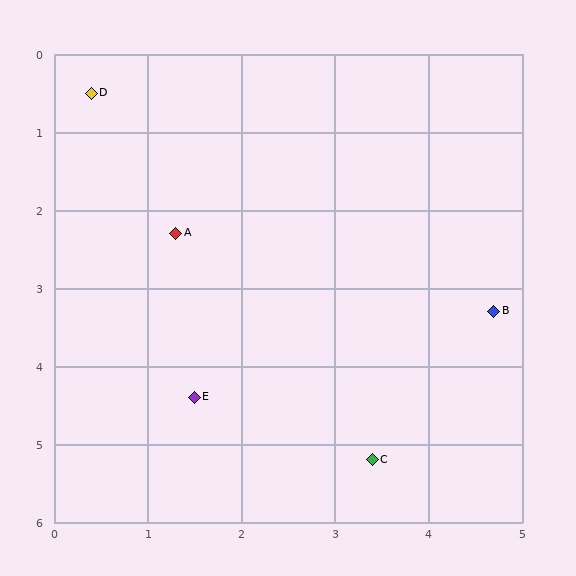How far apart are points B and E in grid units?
Points B and E are about 3.4 grid units apart.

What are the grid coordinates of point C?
Point C is at approximately (3.4, 5.2).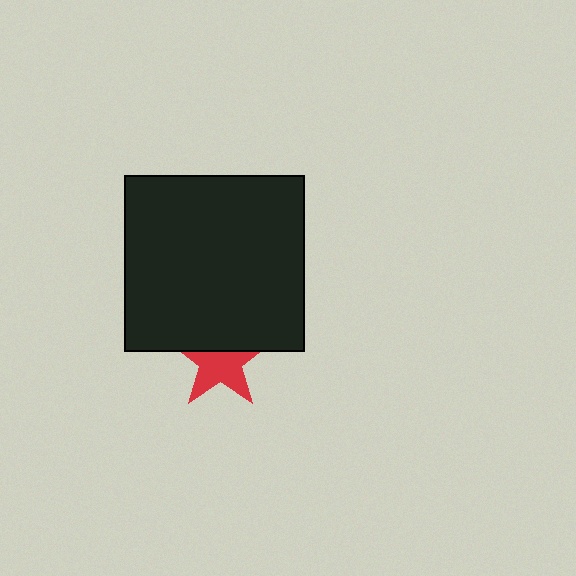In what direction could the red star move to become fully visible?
The red star could move down. That would shift it out from behind the black rectangle entirely.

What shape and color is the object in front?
The object in front is a black rectangle.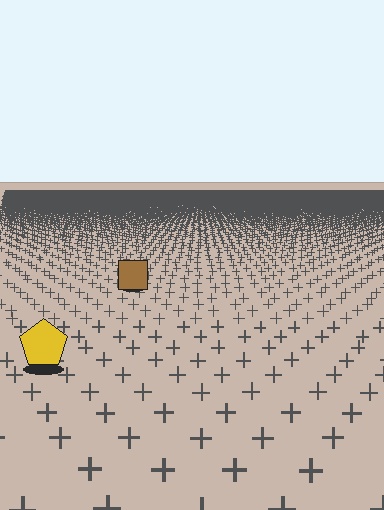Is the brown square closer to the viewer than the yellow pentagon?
No. The yellow pentagon is closer — you can tell from the texture gradient: the ground texture is coarser near it.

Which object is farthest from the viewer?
The brown square is farthest from the viewer. It appears smaller and the ground texture around it is denser.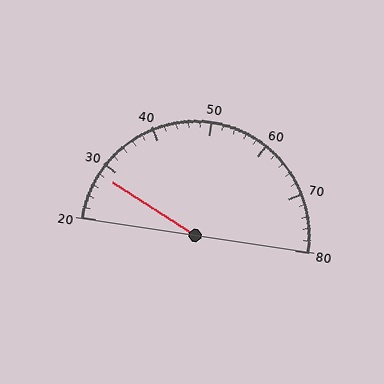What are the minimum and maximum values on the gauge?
The gauge ranges from 20 to 80.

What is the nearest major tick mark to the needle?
The nearest major tick mark is 30.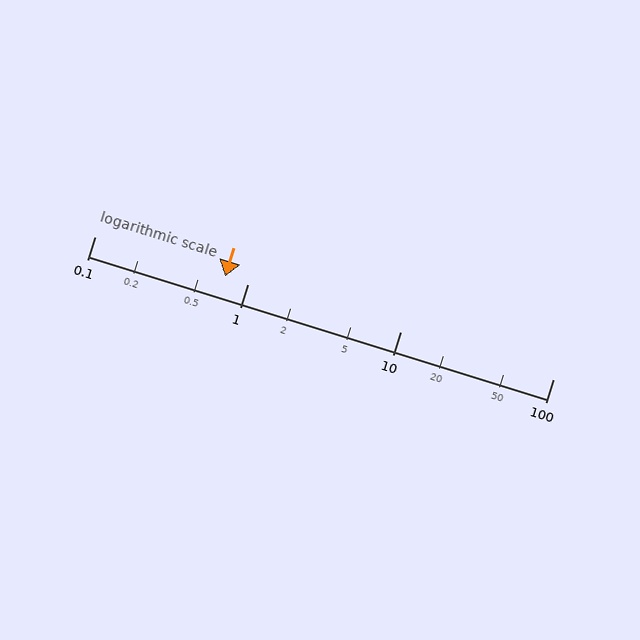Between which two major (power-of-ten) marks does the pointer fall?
The pointer is between 0.1 and 1.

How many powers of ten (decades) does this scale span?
The scale spans 3 decades, from 0.1 to 100.